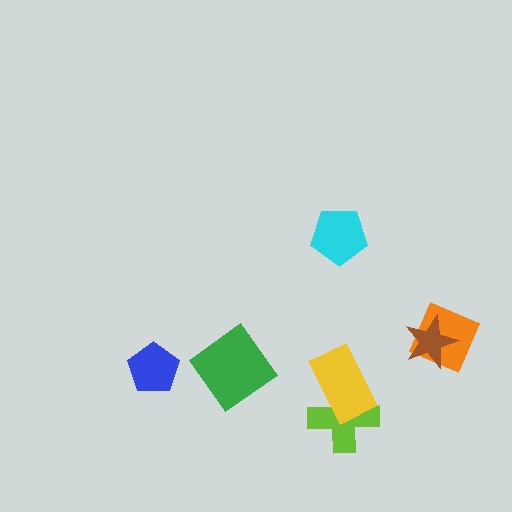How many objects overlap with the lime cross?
1 object overlaps with the lime cross.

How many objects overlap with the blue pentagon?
0 objects overlap with the blue pentagon.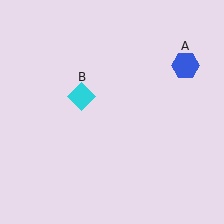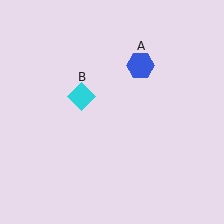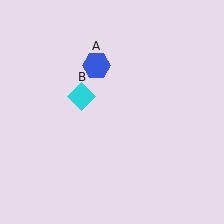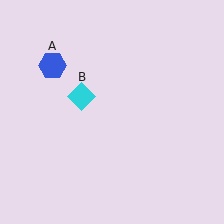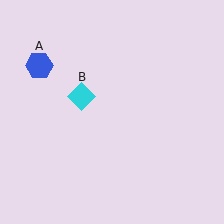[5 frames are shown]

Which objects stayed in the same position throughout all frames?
Cyan diamond (object B) remained stationary.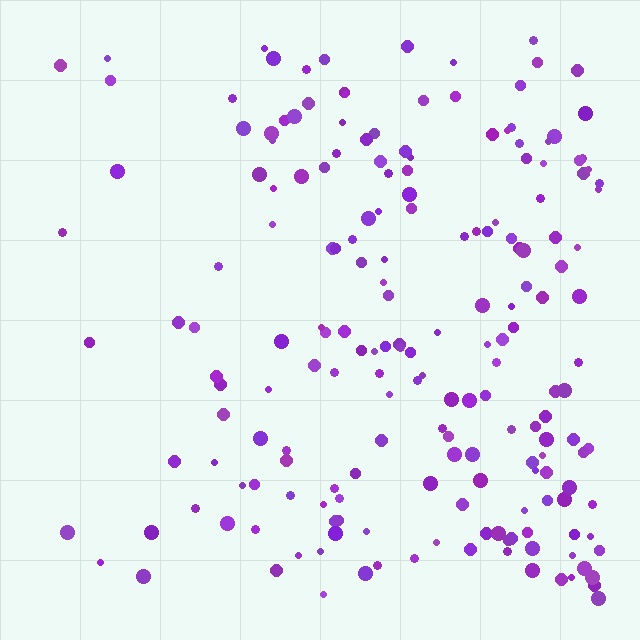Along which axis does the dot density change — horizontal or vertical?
Horizontal.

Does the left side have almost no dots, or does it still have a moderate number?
Still a moderate number, just noticeably fewer than the right.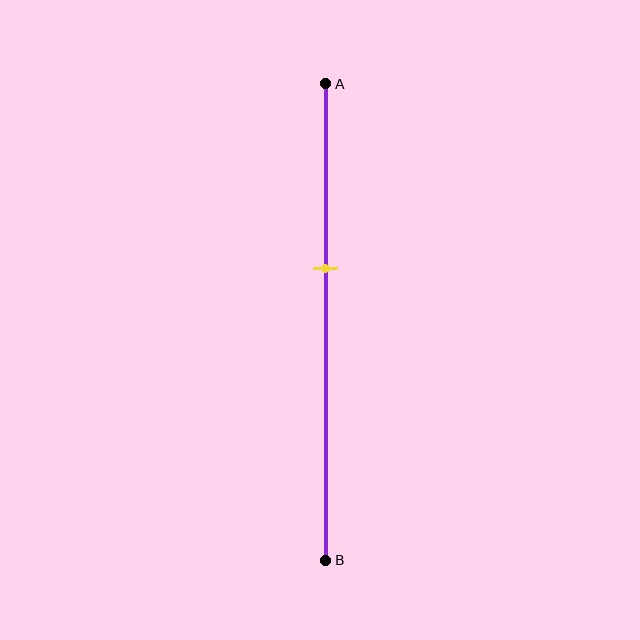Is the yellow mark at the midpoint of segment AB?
No, the mark is at about 40% from A, not at the 50% midpoint.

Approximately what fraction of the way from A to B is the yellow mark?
The yellow mark is approximately 40% of the way from A to B.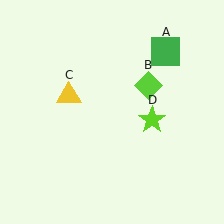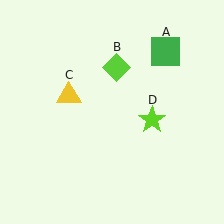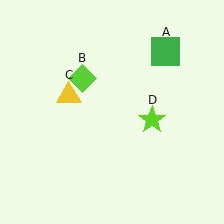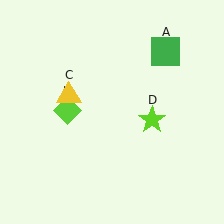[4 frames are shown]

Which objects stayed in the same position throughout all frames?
Green square (object A) and yellow triangle (object C) and lime star (object D) remained stationary.